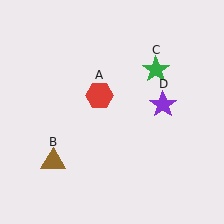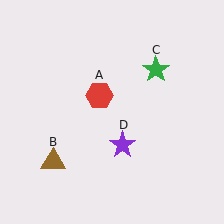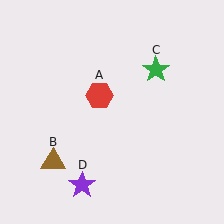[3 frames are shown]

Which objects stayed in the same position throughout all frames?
Red hexagon (object A) and brown triangle (object B) and green star (object C) remained stationary.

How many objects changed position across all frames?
1 object changed position: purple star (object D).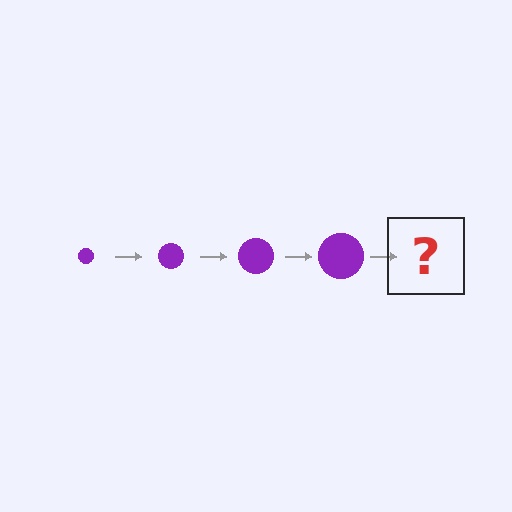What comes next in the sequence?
The next element should be a purple circle, larger than the previous one.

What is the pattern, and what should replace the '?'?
The pattern is that the circle gets progressively larger each step. The '?' should be a purple circle, larger than the previous one.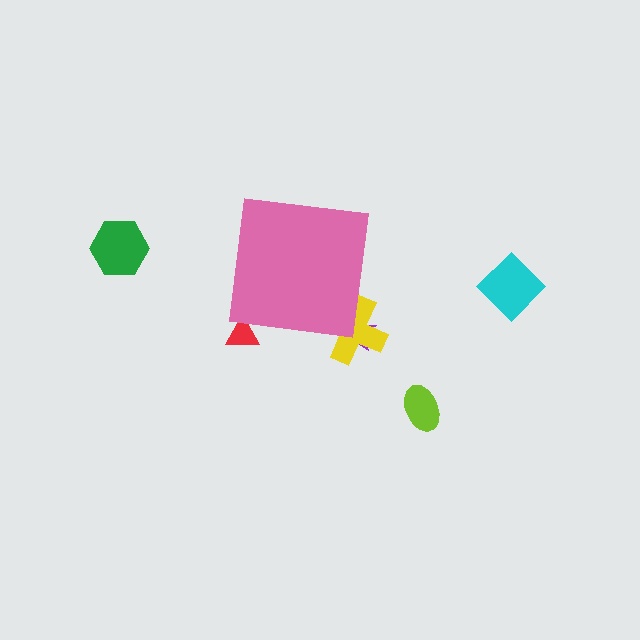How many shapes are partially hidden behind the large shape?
3 shapes are partially hidden.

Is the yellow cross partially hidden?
Yes, the yellow cross is partially hidden behind the pink square.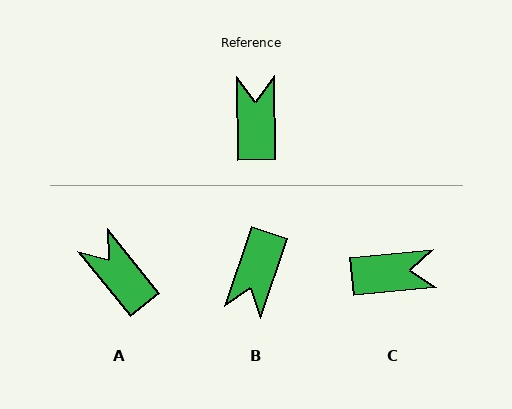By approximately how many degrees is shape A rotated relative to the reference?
Approximately 38 degrees counter-clockwise.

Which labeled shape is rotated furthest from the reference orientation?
B, about 161 degrees away.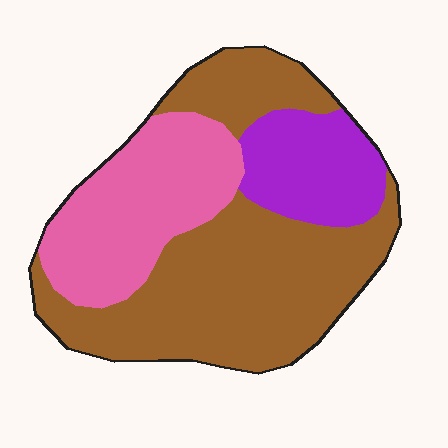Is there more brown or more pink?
Brown.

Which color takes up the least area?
Purple, at roughly 15%.